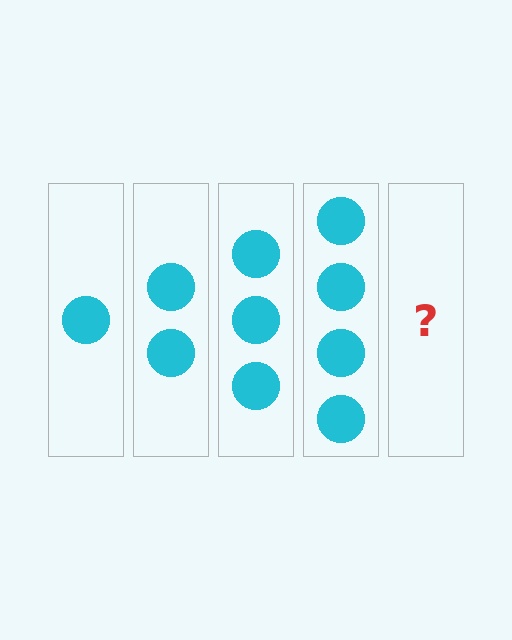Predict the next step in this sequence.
The next step is 5 circles.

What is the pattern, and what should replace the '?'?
The pattern is that each step adds one more circle. The '?' should be 5 circles.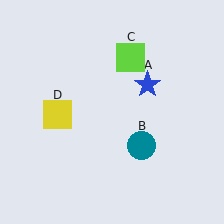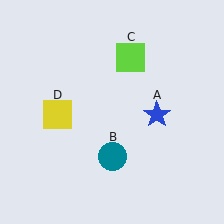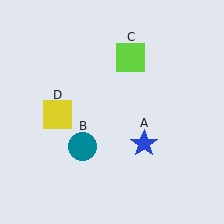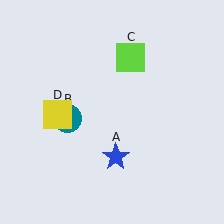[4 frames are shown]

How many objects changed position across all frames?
2 objects changed position: blue star (object A), teal circle (object B).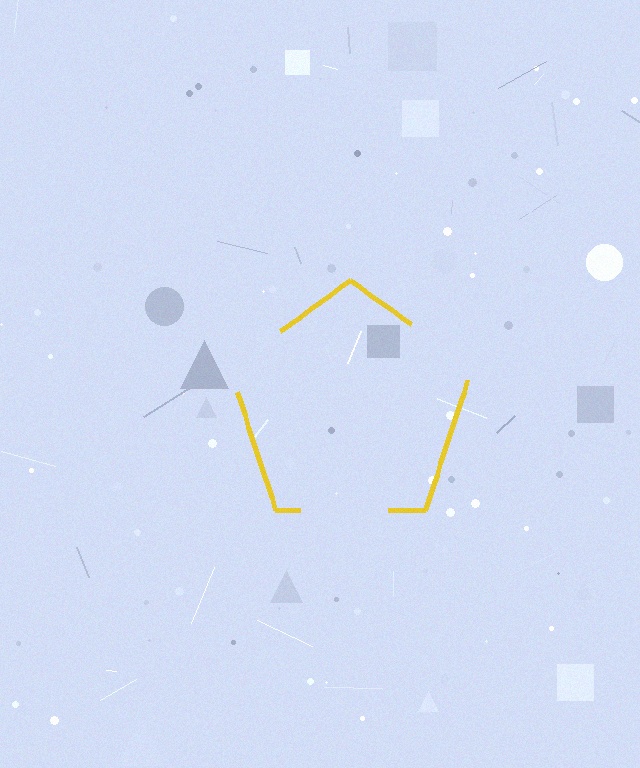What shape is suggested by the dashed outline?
The dashed outline suggests a pentagon.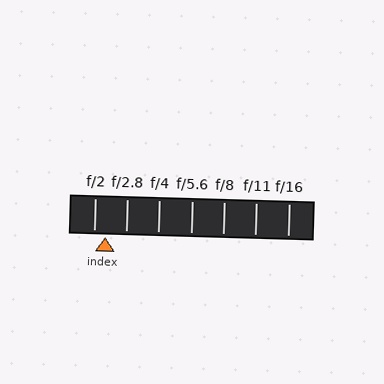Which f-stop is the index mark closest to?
The index mark is closest to f/2.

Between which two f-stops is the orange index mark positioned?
The index mark is between f/2 and f/2.8.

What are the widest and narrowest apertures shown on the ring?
The widest aperture shown is f/2 and the narrowest is f/16.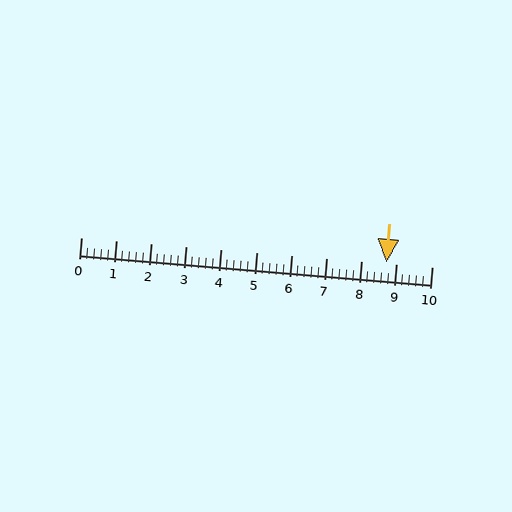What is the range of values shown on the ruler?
The ruler shows values from 0 to 10.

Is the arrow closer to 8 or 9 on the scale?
The arrow is closer to 9.